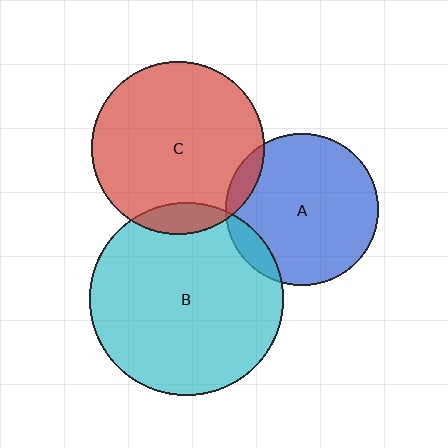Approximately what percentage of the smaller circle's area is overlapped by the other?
Approximately 10%.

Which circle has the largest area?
Circle B (cyan).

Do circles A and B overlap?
Yes.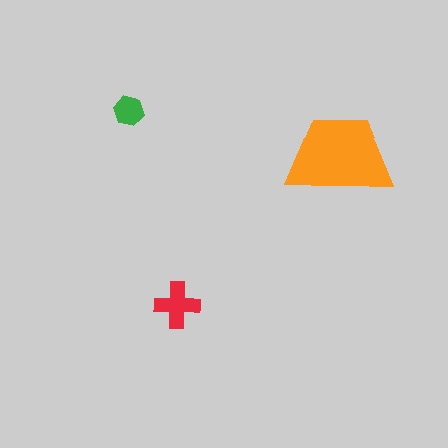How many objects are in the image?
There are 3 objects in the image.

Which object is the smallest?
The green hexagon.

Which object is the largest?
The orange trapezoid.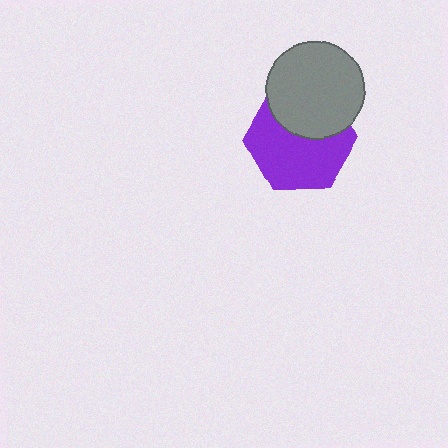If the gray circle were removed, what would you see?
You would see the complete purple hexagon.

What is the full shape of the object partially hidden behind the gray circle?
The partially hidden object is a purple hexagon.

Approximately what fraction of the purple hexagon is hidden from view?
Roughly 37% of the purple hexagon is hidden behind the gray circle.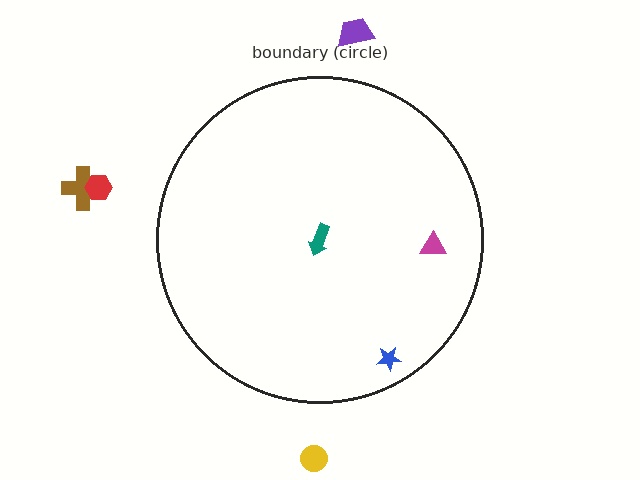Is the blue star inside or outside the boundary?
Inside.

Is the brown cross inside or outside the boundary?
Outside.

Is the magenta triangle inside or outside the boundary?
Inside.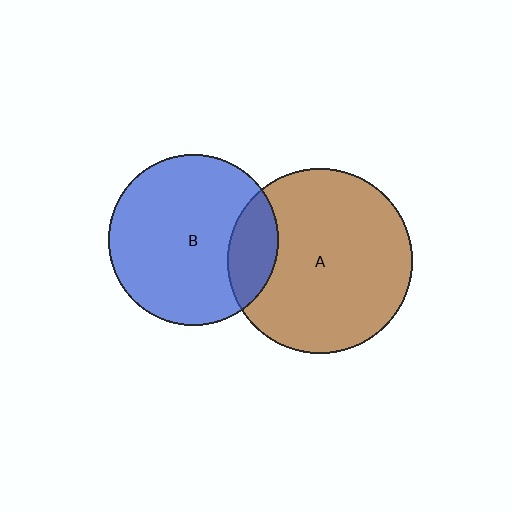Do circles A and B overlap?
Yes.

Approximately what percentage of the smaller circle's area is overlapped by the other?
Approximately 20%.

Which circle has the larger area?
Circle A (brown).